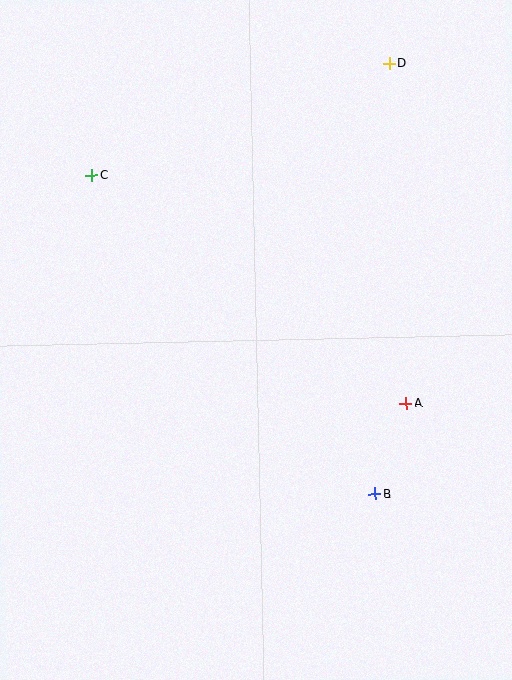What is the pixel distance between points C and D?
The distance between C and D is 317 pixels.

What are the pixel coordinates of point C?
Point C is at (92, 175).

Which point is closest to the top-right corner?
Point D is closest to the top-right corner.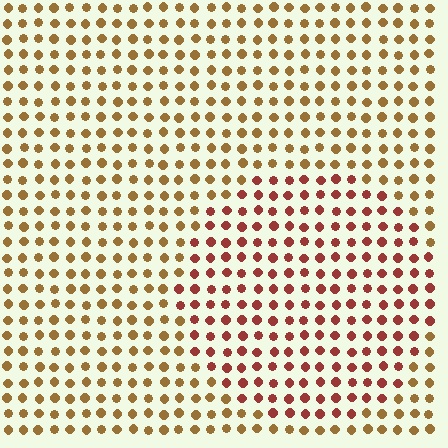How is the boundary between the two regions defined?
The boundary is defined purely by a slight shift in hue (about 35 degrees). Spacing, size, and orientation are identical on both sides.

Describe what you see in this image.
The image is filled with small brown elements in a uniform arrangement. A circle-shaped region is visible where the elements are tinted to a slightly different hue, forming a subtle color boundary.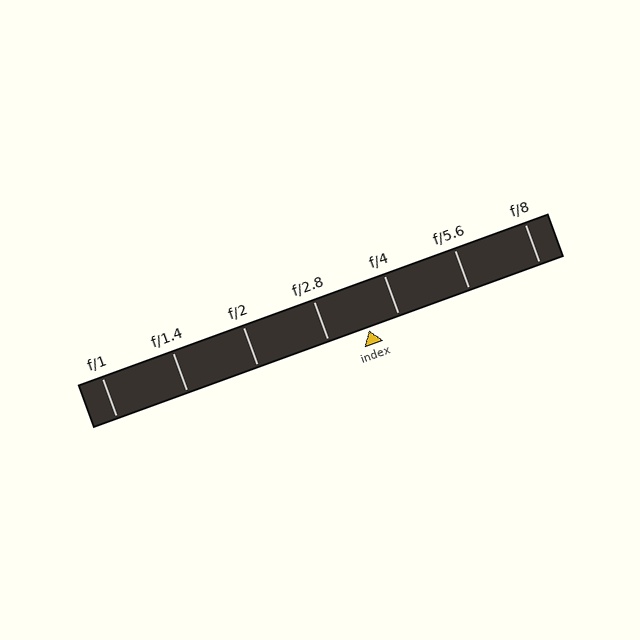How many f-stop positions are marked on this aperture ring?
There are 7 f-stop positions marked.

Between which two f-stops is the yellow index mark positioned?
The index mark is between f/2.8 and f/4.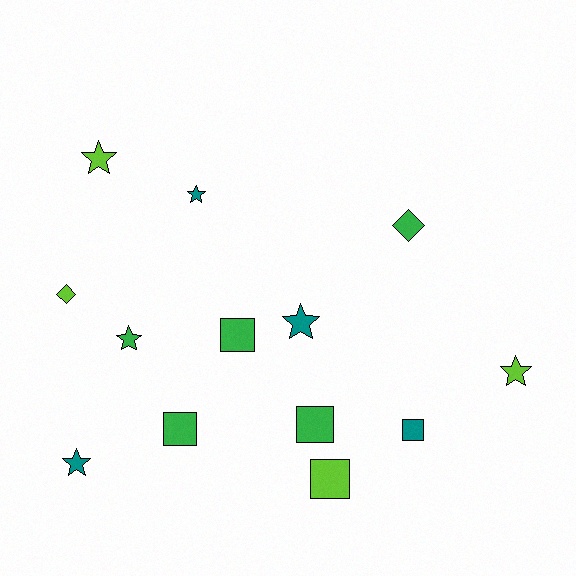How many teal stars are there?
There are 3 teal stars.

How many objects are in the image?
There are 13 objects.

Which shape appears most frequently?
Star, with 6 objects.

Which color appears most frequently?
Green, with 5 objects.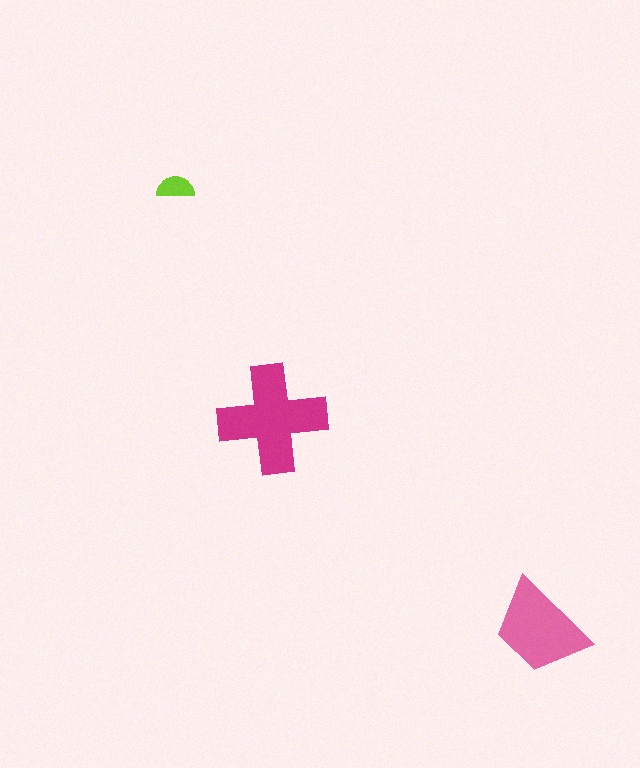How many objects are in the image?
There are 3 objects in the image.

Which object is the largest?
The magenta cross.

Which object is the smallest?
The lime semicircle.